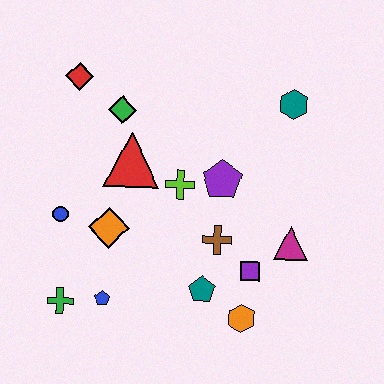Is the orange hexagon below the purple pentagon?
Yes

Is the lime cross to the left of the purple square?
Yes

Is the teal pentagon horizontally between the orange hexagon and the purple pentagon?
No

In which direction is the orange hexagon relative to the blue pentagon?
The orange hexagon is to the right of the blue pentagon.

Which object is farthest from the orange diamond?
The teal hexagon is farthest from the orange diamond.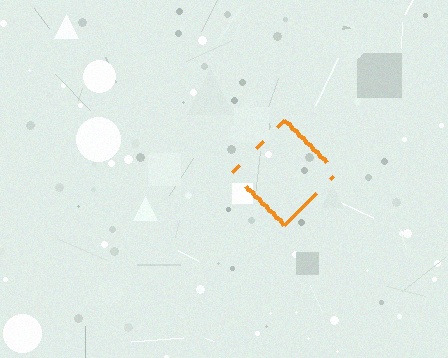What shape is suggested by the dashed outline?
The dashed outline suggests a diamond.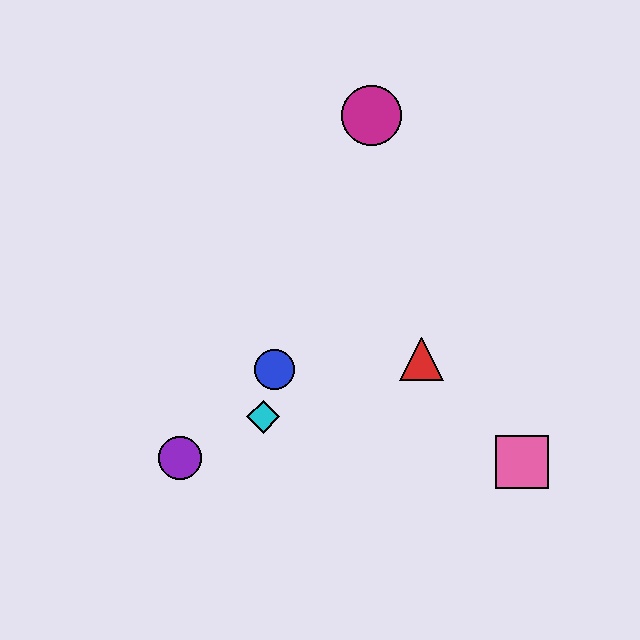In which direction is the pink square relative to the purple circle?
The pink square is to the right of the purple circle.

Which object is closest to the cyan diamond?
The blue circle is closest to the cyan diamond.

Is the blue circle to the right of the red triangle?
No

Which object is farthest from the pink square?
The magenta circle is farthest from the pink square.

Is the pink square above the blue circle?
No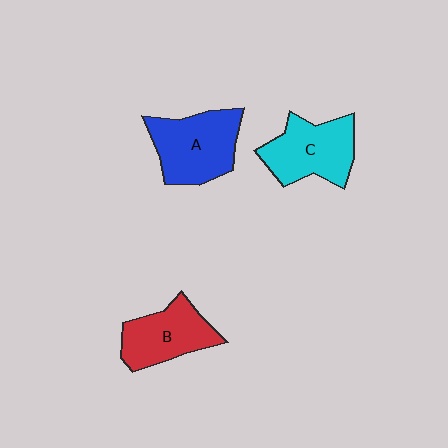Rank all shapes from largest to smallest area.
From largest to smallest: A (blue), C (cyan), B (red).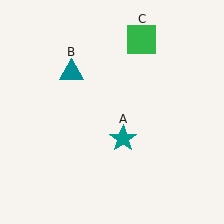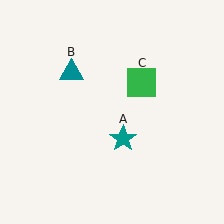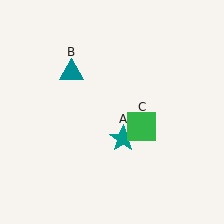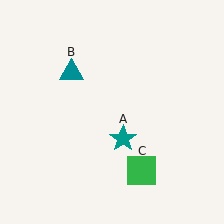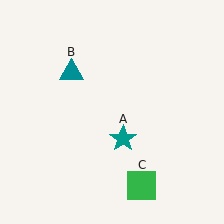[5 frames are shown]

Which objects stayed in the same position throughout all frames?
Teal star (object A) and teal triangle (object B) remained stationary.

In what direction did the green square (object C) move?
The green square (object C) moved down.